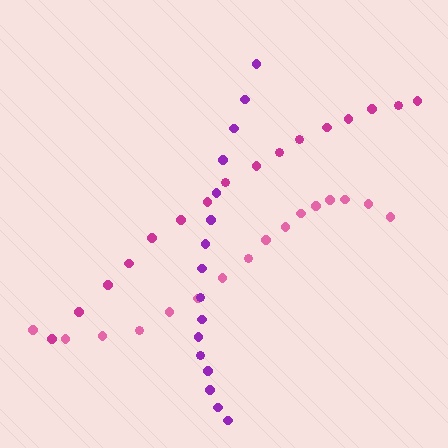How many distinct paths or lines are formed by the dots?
There are 3 distinct paths.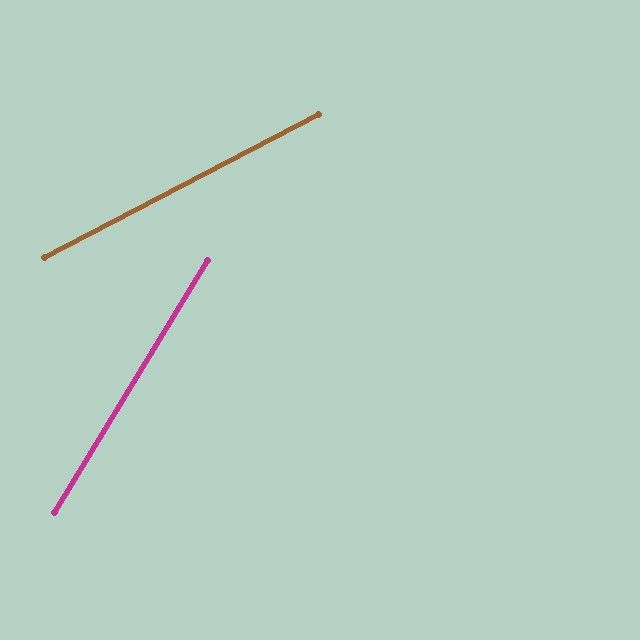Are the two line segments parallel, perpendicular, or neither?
Neither parallel nor perpendicular — they differ by about 31°.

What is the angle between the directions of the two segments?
Approximately 31 degrees.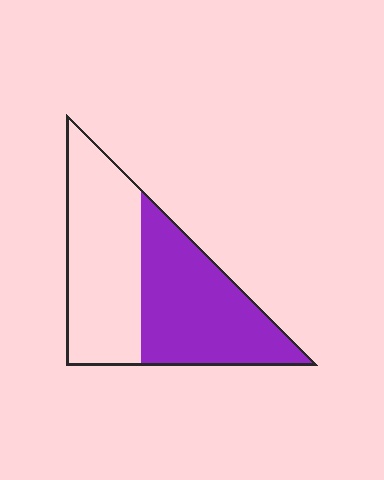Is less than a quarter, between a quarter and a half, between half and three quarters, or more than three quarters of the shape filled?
Between a quarter and a half.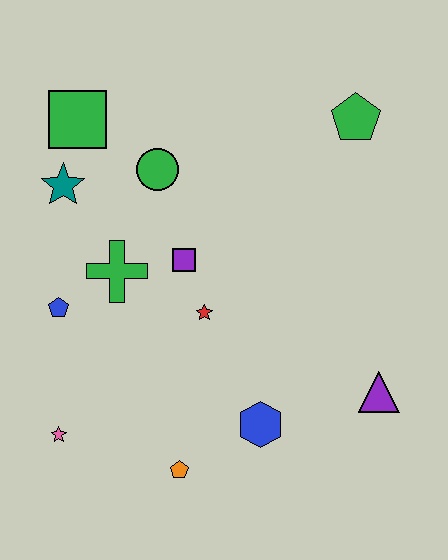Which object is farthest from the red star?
The green pentagon is farthest from the red star.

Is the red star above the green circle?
No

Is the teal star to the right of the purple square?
No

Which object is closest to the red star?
The purple square is closest to the red star.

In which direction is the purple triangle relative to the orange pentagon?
The purple triangle is to the right of the orange pentagon.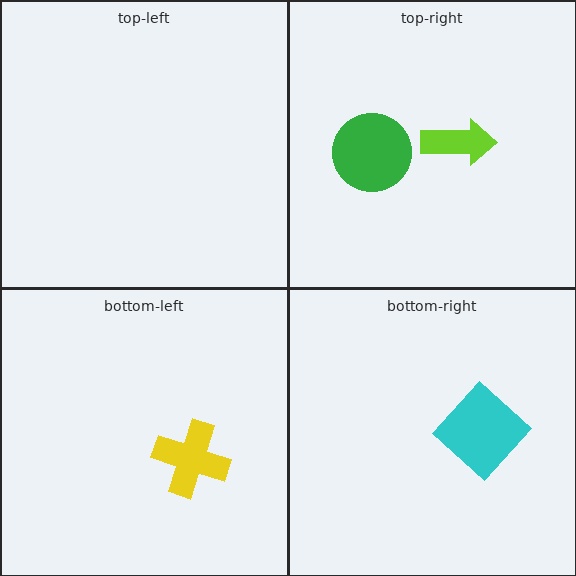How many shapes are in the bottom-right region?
1.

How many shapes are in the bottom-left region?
1.